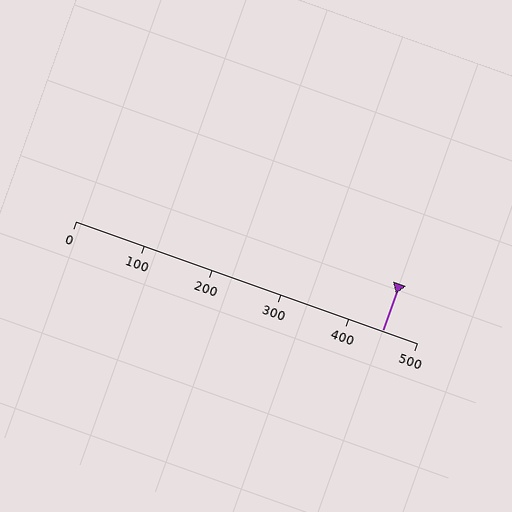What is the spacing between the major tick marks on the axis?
The major ticks are spaced 100 apart.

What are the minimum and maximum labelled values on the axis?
The axis runs from 0 to 500.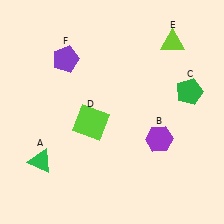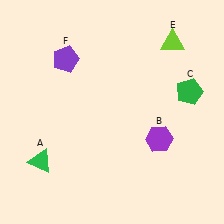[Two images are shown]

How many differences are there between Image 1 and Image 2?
There is 1 difference between the two images.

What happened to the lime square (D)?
The lime square (D) was removed in Image 2. It was in the bottom-left area of Image 1.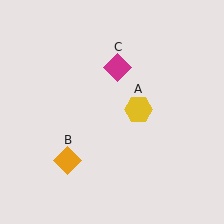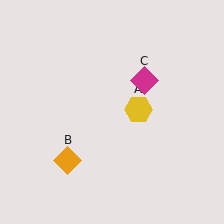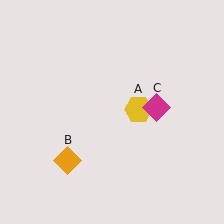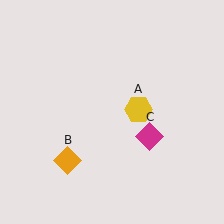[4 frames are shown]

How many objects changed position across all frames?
1 object changed position: magenta diamond (object C).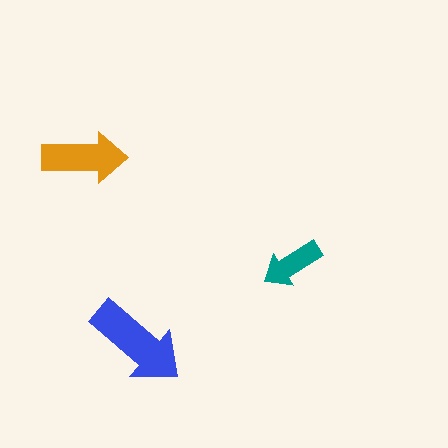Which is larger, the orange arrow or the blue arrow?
The blue one.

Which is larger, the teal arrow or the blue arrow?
The blue one.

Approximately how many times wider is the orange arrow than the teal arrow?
About 1.5 times wider.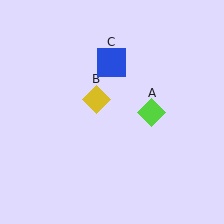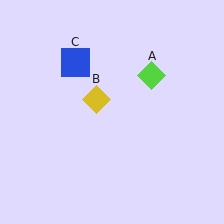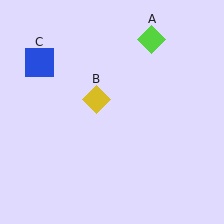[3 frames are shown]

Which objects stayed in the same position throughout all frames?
Yellow diamond (object B) remained stationary.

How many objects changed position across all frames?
2 objects changed position: lime diamond (object A), blue square (object C).